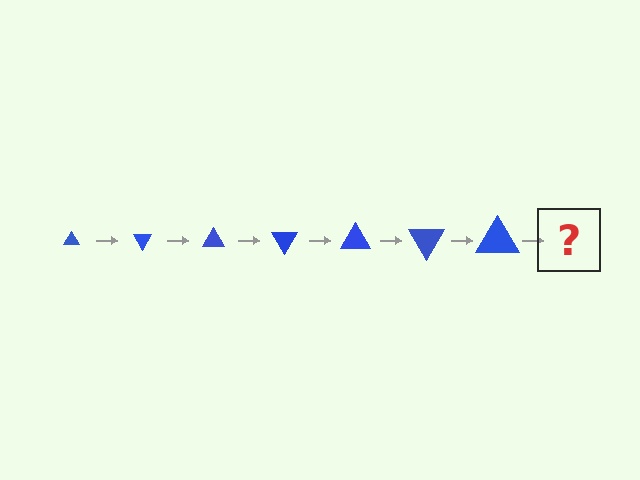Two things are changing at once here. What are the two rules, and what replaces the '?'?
The two rules are that the triangle grows larger each step and it rotates 60 degrees each step. The '?' should be a triangle, larger than the previous one and rotated 420 degrees from the start.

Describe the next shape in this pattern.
It should be a triangle, larger than the previous one and rotated 420 degrees from the start.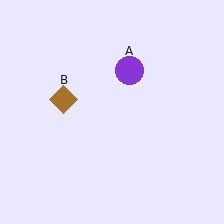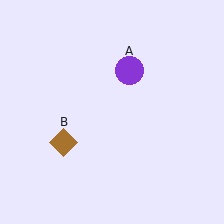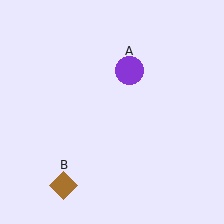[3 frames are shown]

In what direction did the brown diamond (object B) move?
The brown diamond (object B) moved down.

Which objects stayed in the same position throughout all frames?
Purple circle (object A) remained stationary.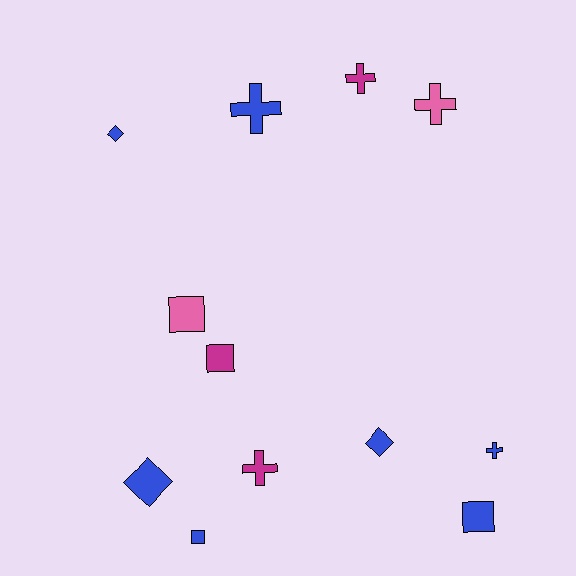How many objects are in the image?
There are 12 objects.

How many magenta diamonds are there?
There are no magenta diamonds.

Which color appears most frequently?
Blue, with 7 objects.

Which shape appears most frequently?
Cross, with 5 objects.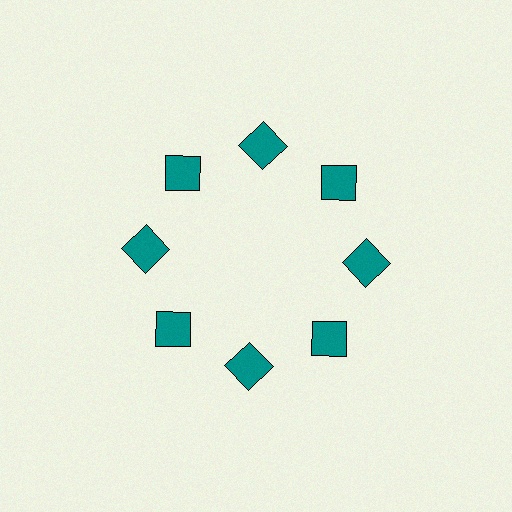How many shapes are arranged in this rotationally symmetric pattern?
There are 8 shapes, arranged in 8 groups of 1.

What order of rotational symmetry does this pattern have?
This pattern has 8-fold rotational symmetry.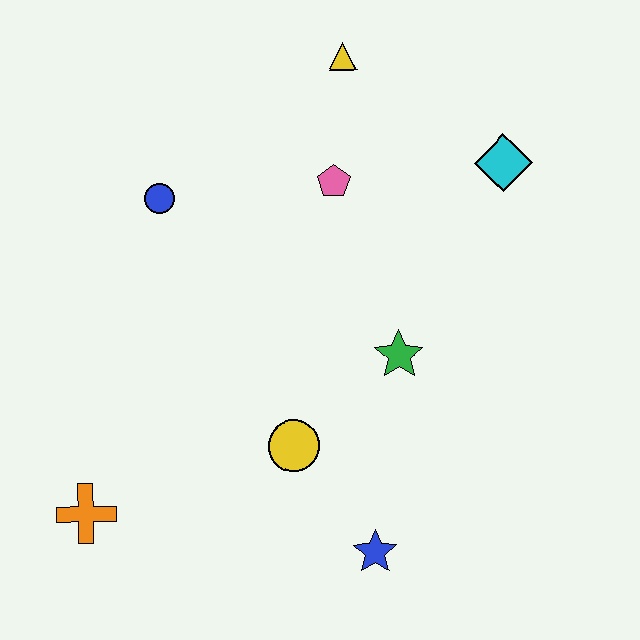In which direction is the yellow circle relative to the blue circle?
The yellow circle is below the blue circle.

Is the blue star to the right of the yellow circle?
Yes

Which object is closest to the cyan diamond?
The pink pentagon is closest to the cyan diamond.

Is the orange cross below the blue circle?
Yes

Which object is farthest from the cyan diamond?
The orange cross is farthest from the cyan diamond.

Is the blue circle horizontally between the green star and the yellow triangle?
No